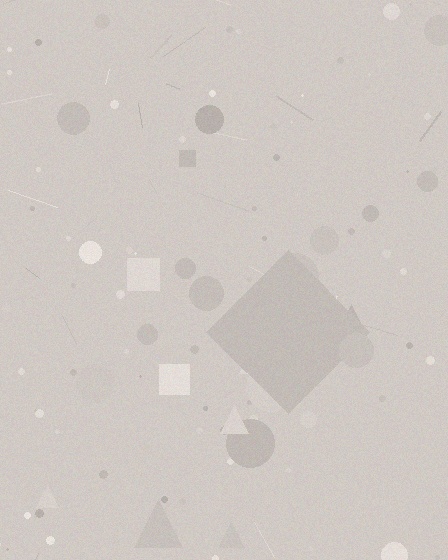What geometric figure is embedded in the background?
A diamond is embedded in the background.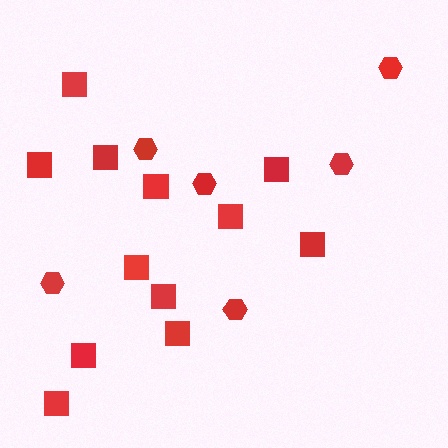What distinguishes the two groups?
There are 2 groups: one group of hexagons (6) and one group of squares (12).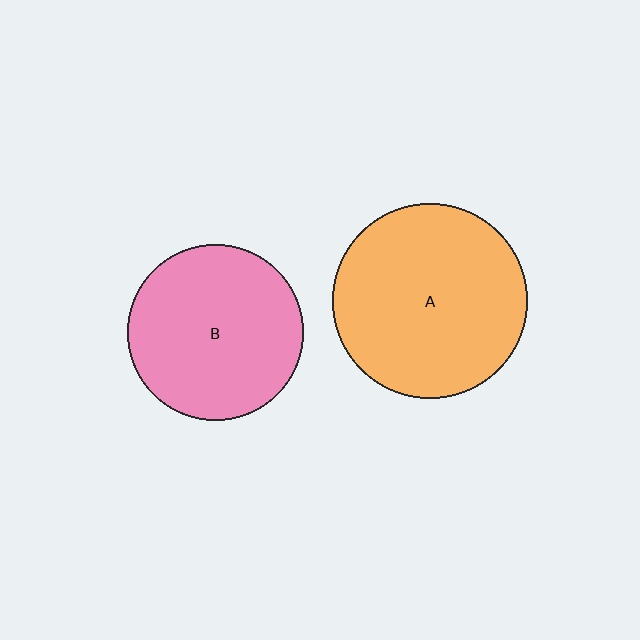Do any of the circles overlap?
No, none of the circles overlap.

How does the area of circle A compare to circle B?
Approximately 1.2 times.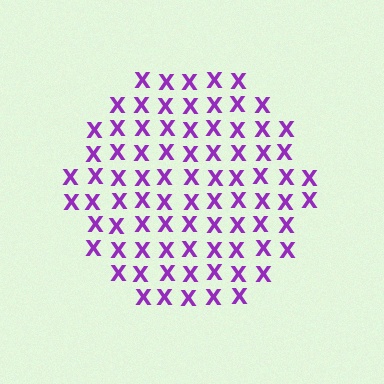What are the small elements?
The small elements are letter X's.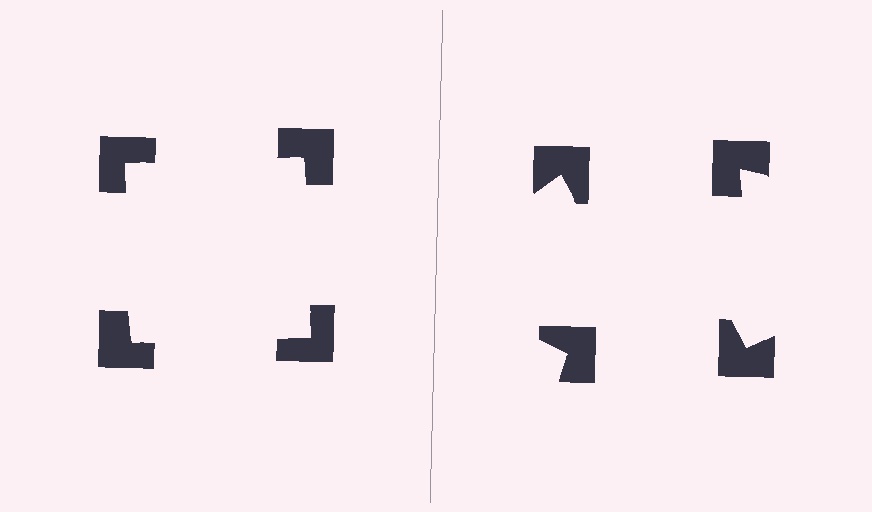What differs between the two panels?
The notched squares are positioned identically on both sides; only the wedge orientations differ. On the left they align to a square; on the right they are misaligned.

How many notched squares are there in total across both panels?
8 — 4 on each side.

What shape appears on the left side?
An illusory square.